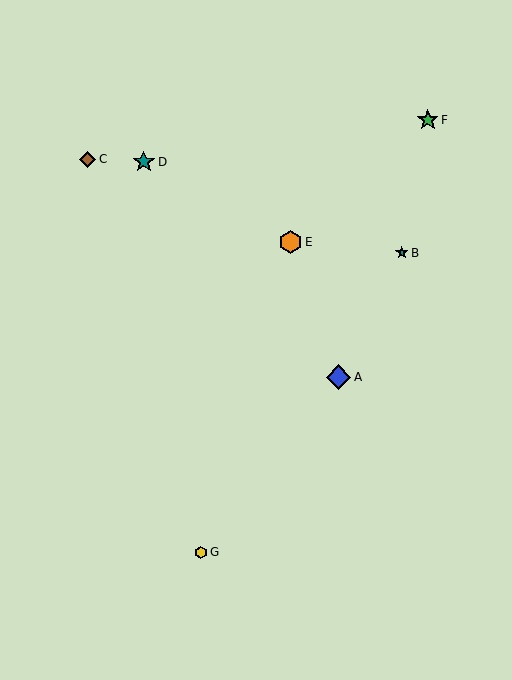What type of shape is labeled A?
Shape A is a blue diamond.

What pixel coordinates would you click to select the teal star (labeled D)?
Click at (144, 162) to select the teal star D.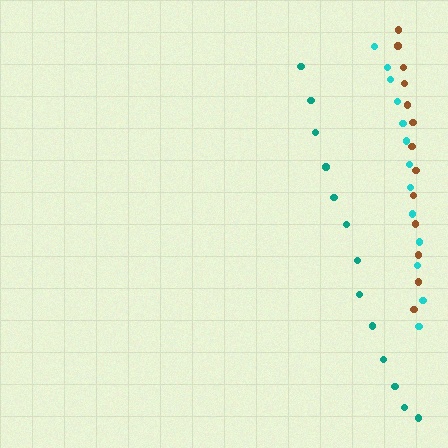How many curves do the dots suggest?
There are 3 distinct paths.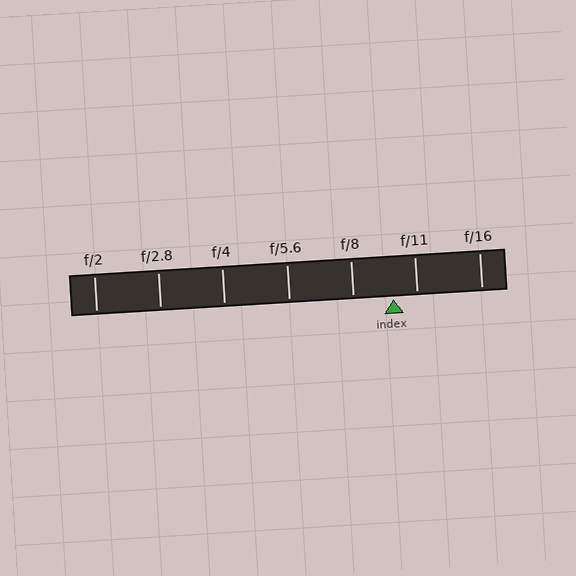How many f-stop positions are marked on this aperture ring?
There are 7 f-stop positions marked.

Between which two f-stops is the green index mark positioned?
The index mark is between f/8 and f/11.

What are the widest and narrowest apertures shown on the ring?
The widest aperture shown is f/2 and the narrowest is f/16.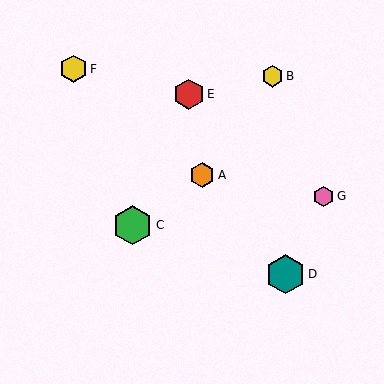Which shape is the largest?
The green hexagon (labeled C) is the largest.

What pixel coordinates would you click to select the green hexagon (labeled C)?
Click at (133, 225) to select the green hexagon C.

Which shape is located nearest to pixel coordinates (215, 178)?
The orange hexagon (labeled A) at (202, 175) is nearest to that location.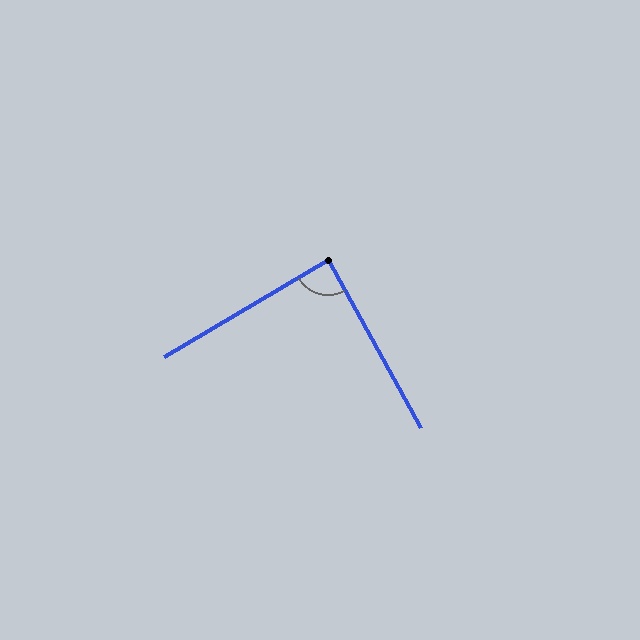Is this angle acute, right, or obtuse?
It is approximately a right angle.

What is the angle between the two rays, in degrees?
Approximately 88 degrees.